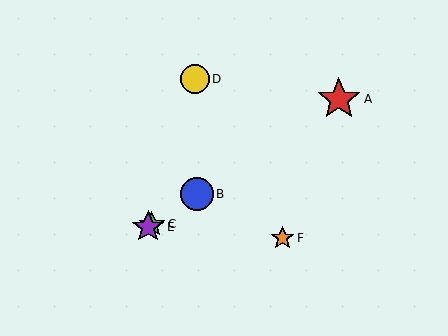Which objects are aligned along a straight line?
Objects A, B, C, E are aligned along a straight line.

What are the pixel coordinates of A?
Object A is at (339, 99).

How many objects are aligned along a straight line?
4 objects (A, B, C, E) are aligned along a straight line.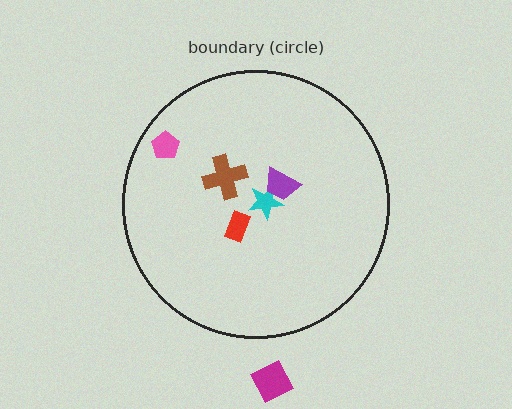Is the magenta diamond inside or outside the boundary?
Outside.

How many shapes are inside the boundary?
5 inside, 1 outside.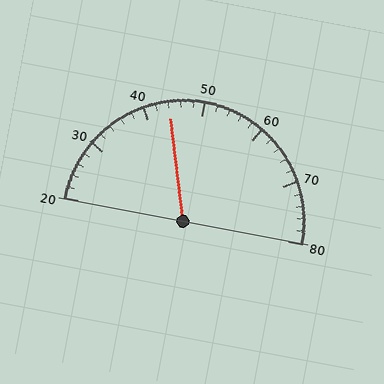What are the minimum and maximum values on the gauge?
The gauge ranges from 20 to 80.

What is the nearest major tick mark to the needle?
The nearest major tick mark is 40.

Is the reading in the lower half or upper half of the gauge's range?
The reading is in the lower half of the range (20 to 80).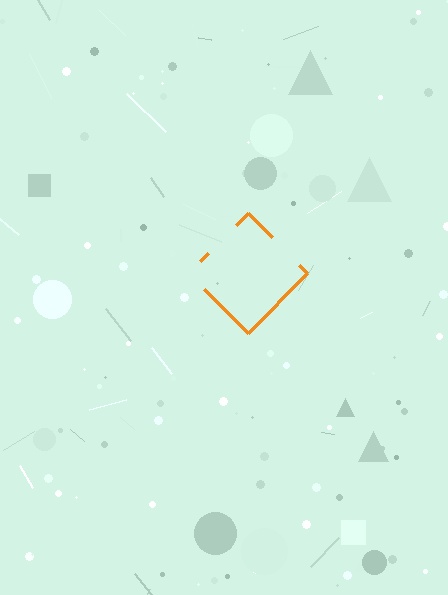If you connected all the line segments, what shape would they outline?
They would outline a diamond.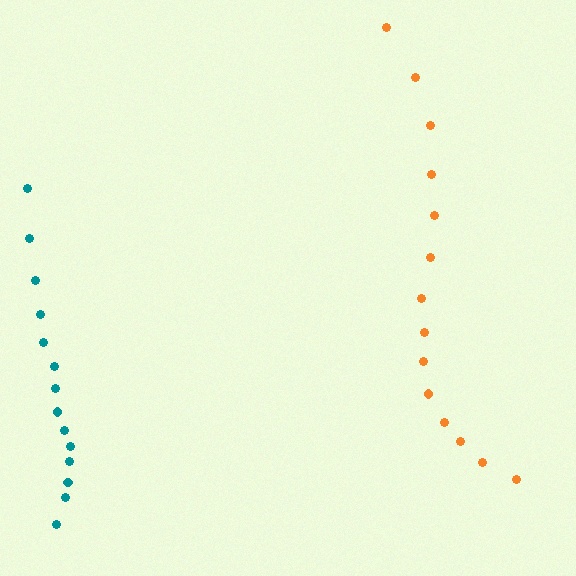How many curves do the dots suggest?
There are 2 distinct paths.